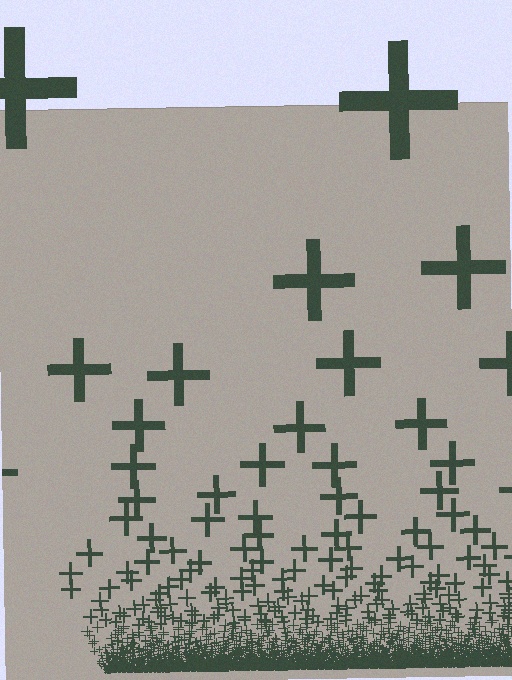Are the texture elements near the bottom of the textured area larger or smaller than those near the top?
Smaller. The gradient is inverted — elements near the bottom are smaller and denser.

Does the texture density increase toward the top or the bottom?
Density increases toward the bottom.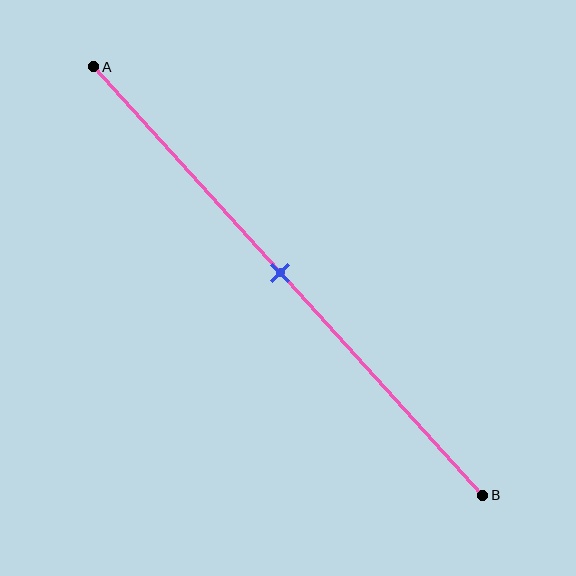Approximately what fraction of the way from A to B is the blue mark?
The blue mark is approximately 50% of the way from A to B.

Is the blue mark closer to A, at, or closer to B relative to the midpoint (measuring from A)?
The blue mark is approximately at the midpoint of segment AB.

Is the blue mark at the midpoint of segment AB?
Yes, the mark is approximately at the midpoint.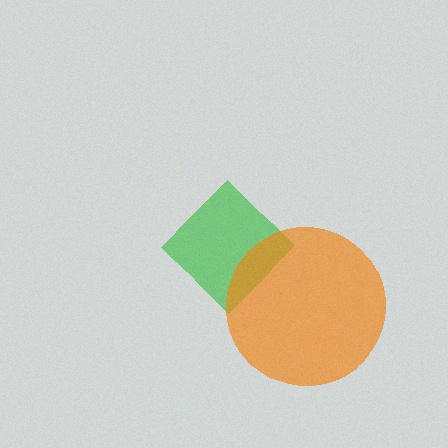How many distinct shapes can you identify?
There are 2 distinct shapes: a green diamond, an orange circle.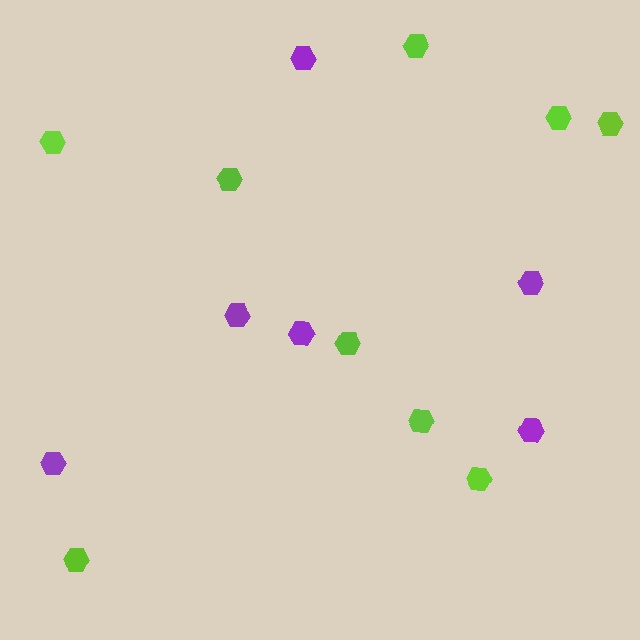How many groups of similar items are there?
There are 2 groups: one group of purple hexagons (6) and one group of lime hexagons (9).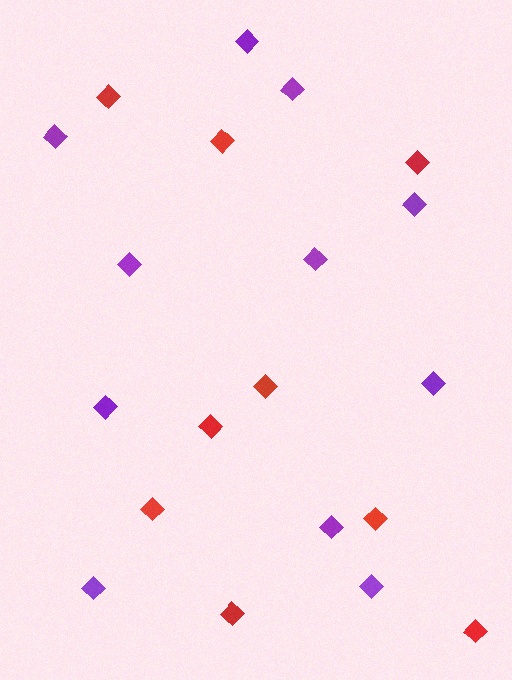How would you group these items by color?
There are 2 groups: one group of purple diamonds (11) and one group of red diamonds (9).